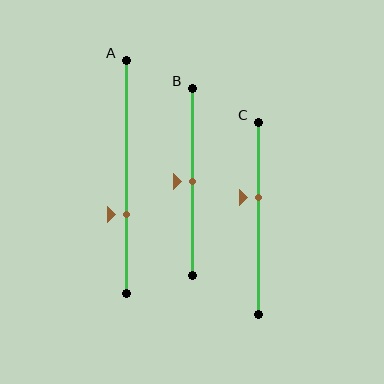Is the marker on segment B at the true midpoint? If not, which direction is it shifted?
Yes, the marker on segment B is at the true midpoint.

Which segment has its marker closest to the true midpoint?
Segment B has its marker closest to the true midpoint.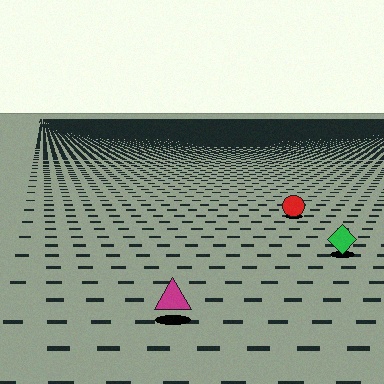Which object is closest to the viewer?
The magenta triangle is closest. The texture marks near it are larger and more spread out.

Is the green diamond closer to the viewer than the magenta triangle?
No. The magenta triangle is closer — you can tell from the texture gradient: the ground texture is coarser near it.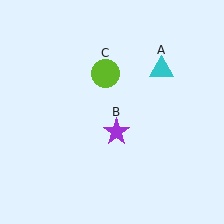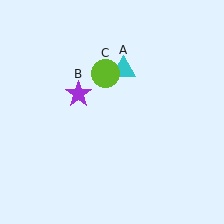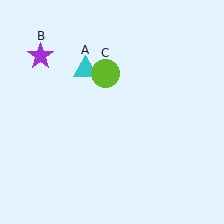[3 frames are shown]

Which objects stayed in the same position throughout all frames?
Lime circle (object C) remained stationary.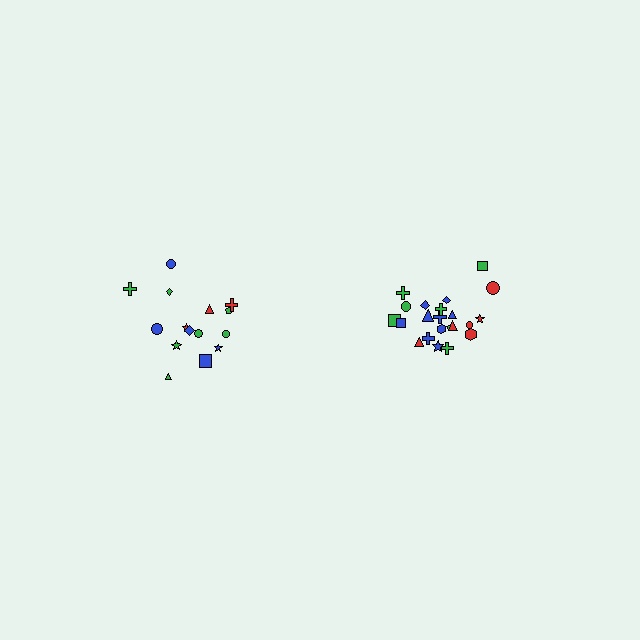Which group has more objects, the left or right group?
The right group.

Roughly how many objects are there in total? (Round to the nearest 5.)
Roughly 35 objects in total.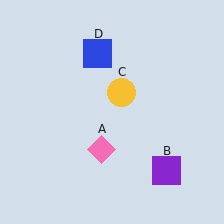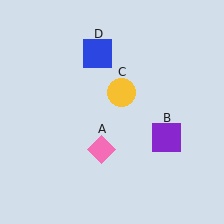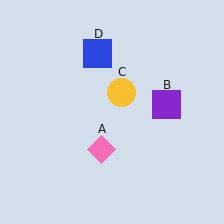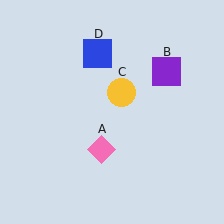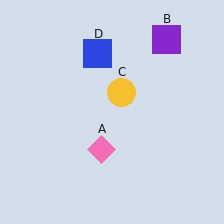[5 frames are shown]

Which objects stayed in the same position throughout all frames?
Pink diamond (object A) and yellow circle (object C) and blue square (object D) remained stationary.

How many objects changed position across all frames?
1 object changed position: purple square (object B).